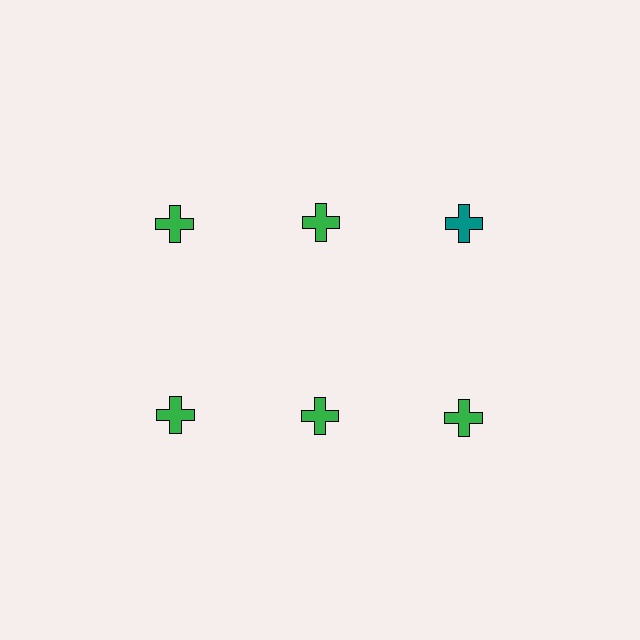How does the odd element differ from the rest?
It has a different color: teal instead of green.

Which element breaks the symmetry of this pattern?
The teal cross in the top row, center column breaks the symmetry. All other shapes are green crosses.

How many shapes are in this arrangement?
There are 6 shapes arranged in a grid pattern.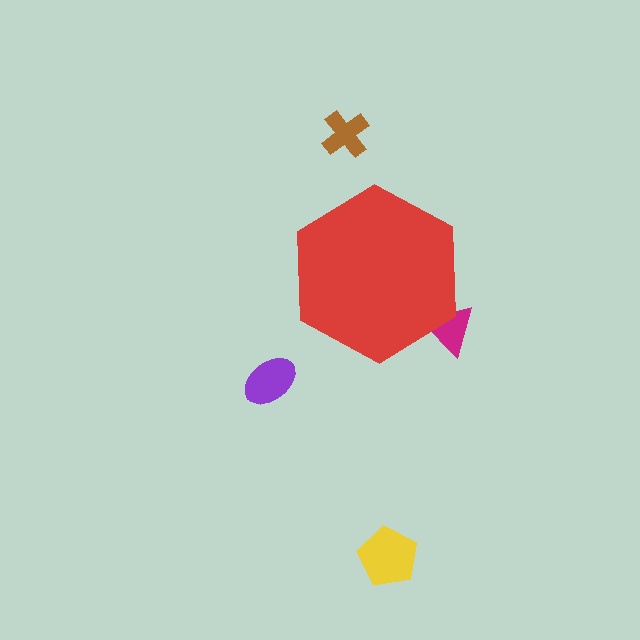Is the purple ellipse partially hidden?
No, the purple ellipse is fully visible.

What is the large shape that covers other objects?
A red hexagon.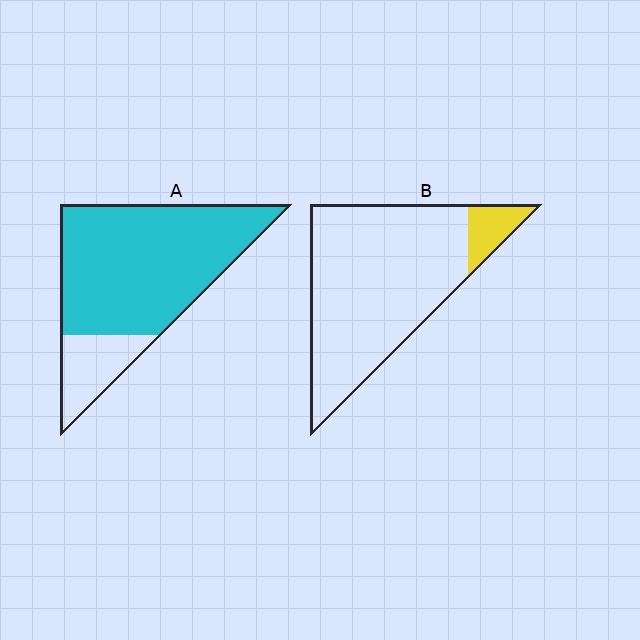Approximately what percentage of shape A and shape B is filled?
A is approximately 80% and B is approximately 10%.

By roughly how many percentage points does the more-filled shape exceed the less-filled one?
By roughly 70 percentage points (A over B).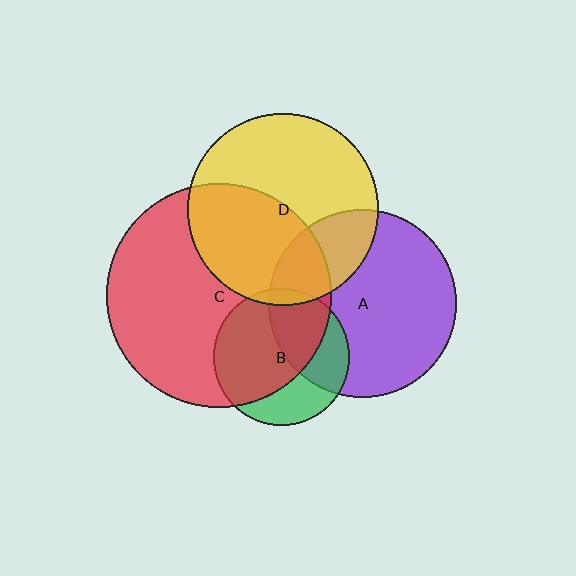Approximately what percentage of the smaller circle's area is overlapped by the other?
Approximately 25%.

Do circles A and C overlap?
Yes.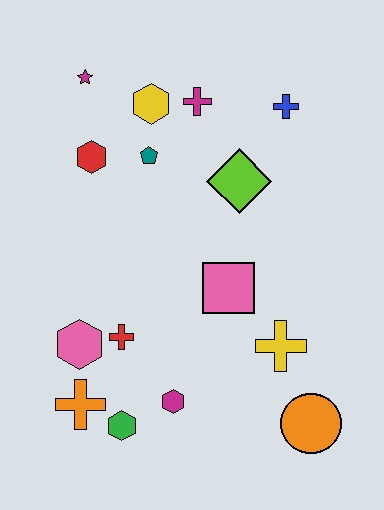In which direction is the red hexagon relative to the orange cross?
The red hexagon is above the orange cross.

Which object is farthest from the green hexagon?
The blue cross is farthest from the green hexagon.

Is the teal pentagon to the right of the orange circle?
No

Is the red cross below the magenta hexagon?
No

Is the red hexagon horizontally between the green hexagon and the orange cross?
Yes